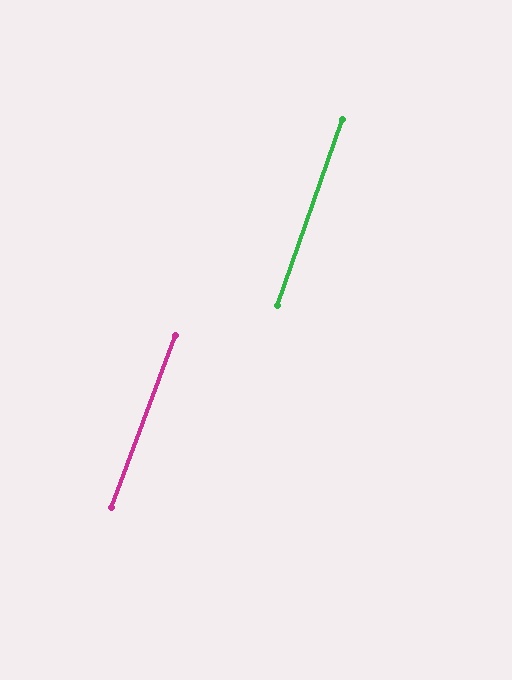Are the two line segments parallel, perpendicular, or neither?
Parallel — their directions differ by only 1.4°.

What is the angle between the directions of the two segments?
Approximately 1 degree.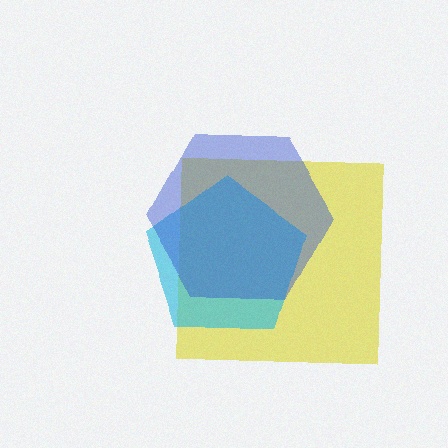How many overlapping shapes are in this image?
There are 3 overlapping shapes in the image.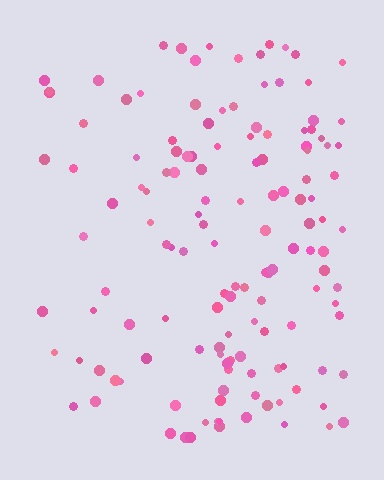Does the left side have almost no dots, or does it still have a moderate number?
Still a moderate number, just noticeably fewer than the right.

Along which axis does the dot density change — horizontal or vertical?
Horizontal.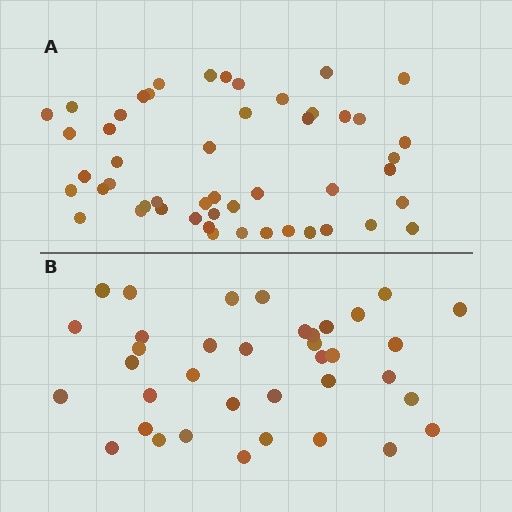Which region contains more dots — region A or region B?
Region A (the top region) has more dots.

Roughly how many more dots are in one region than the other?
Region A has approximately 15 more dots than region B.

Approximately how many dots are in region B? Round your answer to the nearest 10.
About 40 dots. (The exact count is 37, which rounds to 40.)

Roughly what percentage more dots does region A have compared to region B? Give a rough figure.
About 35% more.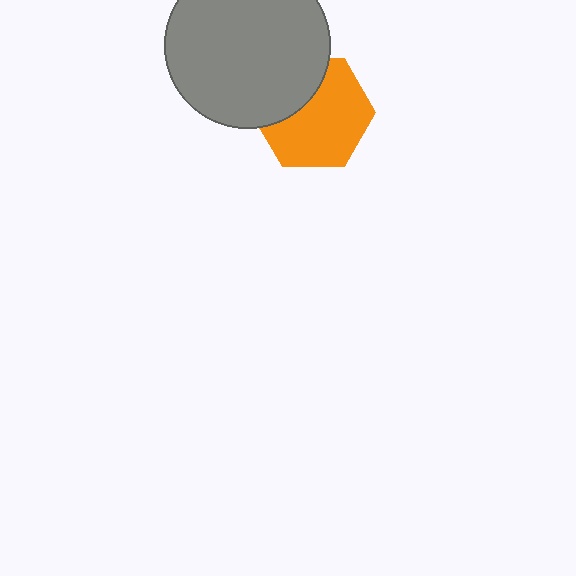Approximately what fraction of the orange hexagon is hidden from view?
Roughly 32% of the orange hexagon is hidden behind the gray circle.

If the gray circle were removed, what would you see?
You would see the complete orange hexagon.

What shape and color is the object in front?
The object in front is a gray circle.